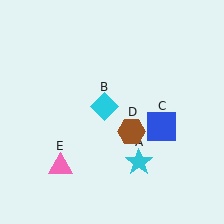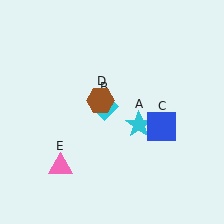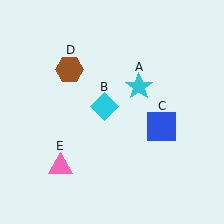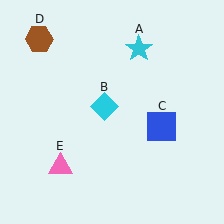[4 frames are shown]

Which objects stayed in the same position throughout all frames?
Cyan diamond (object B) and blue square (object C) and pink triangle (object E) remained stationary.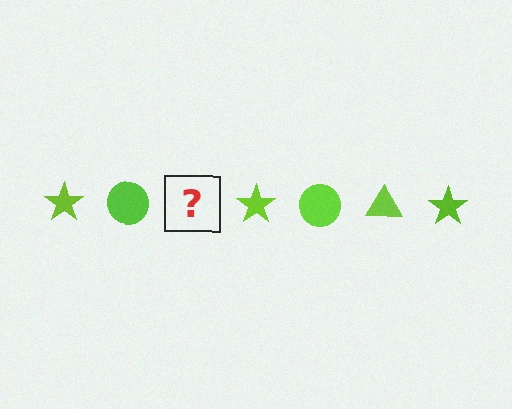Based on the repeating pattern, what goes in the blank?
The blank should be a lime triangle.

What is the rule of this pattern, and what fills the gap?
The rule is that the pattern cycles through star, circle, triangle shapes in lime. The gap should be filled with a lime triangle.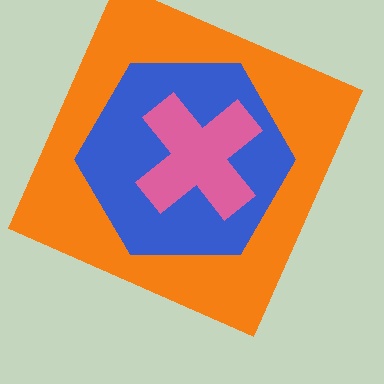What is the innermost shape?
The pink cross.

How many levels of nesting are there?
3.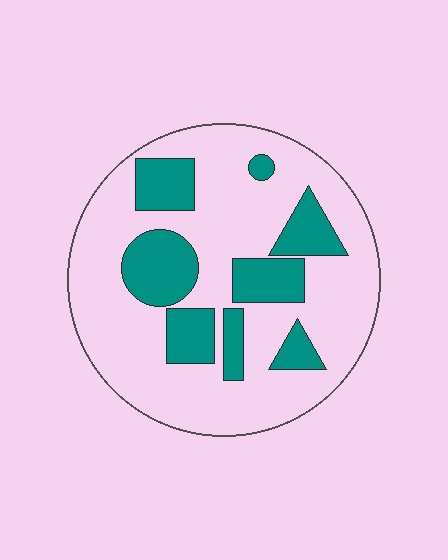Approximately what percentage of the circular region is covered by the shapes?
Approximately 25%.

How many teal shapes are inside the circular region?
8.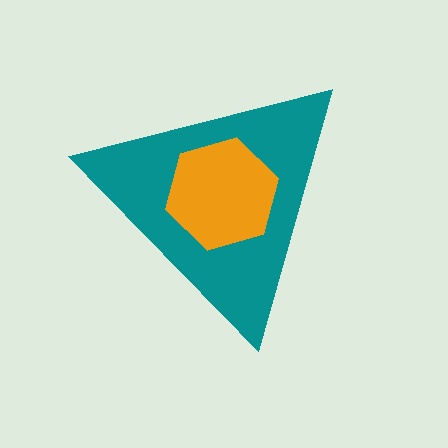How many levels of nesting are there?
2.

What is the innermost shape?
The orange hexagon.